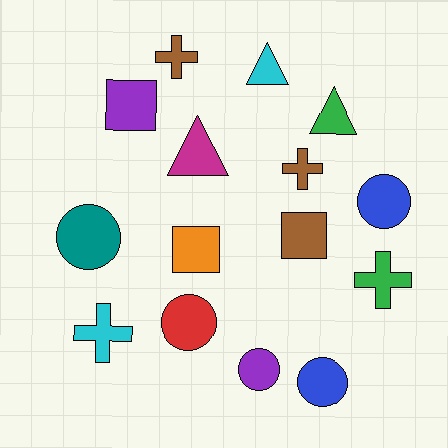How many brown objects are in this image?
There are 3 brown objects.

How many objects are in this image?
There are 15 objects.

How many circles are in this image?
There are 5 circles.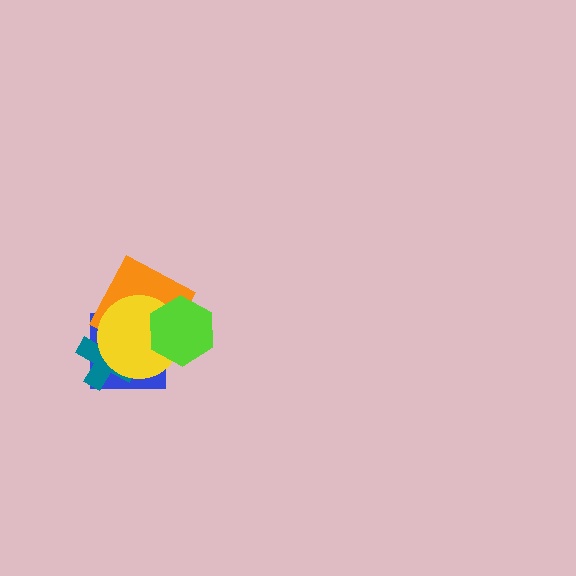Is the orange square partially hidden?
Yes, it is partially covered by another shape.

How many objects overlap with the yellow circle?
4 objects overlap with the yellow circle.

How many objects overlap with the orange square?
4 objects overlap with the orange square.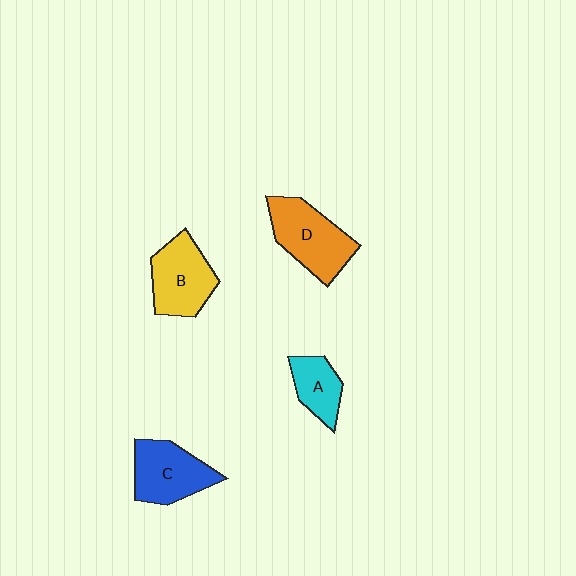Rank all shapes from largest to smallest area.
From largest to smallest: D (orange), B (yellow), C (blue), A (cyan).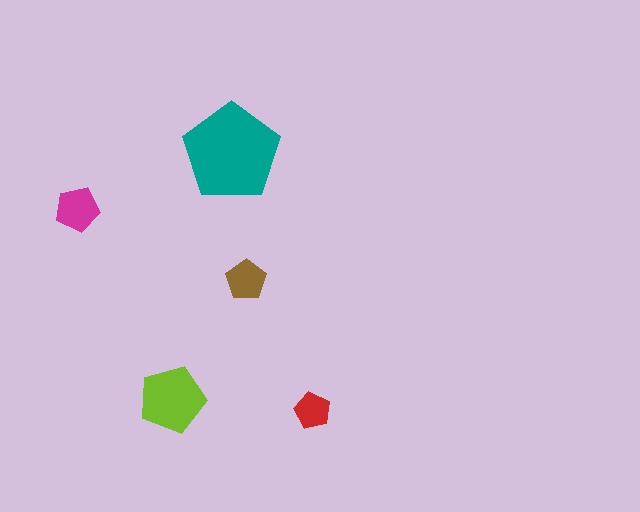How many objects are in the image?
There are 5 objects in the image.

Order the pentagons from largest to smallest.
the teal one, the lime one, the magenta one, the brown one, the red one.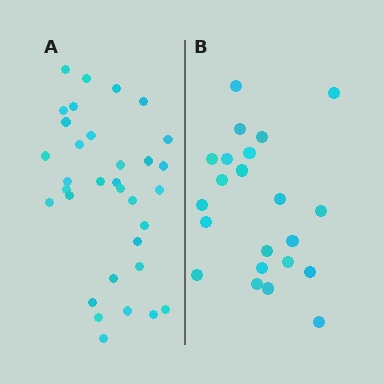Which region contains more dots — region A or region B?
Region A (the left region) has more dots.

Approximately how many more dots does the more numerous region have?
Region A has roughly 12 or so more dots than region B.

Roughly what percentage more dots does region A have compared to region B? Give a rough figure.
About 50% more.